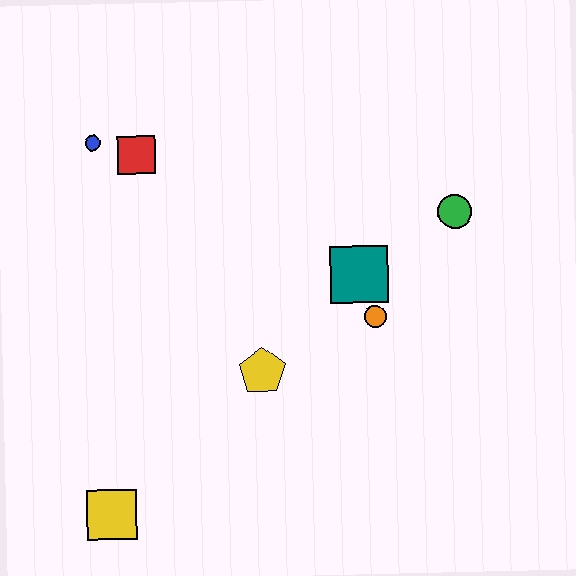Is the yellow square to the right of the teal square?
No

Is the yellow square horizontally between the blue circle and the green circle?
Yes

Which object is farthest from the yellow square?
The green circle is farthest from the yellow square.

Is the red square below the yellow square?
No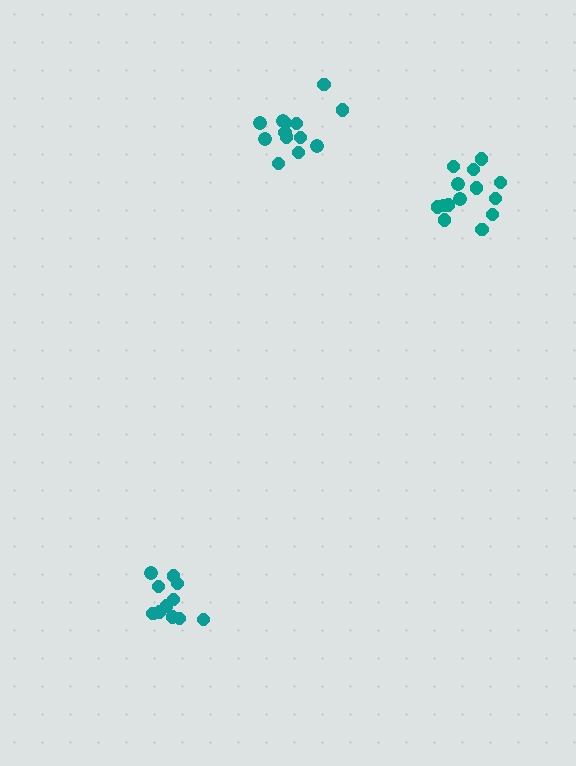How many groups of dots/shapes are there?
There are 3 groups.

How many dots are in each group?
Group 1: 13 dots, Group 2: 14 dots, Group 3: 11 dots (38 total).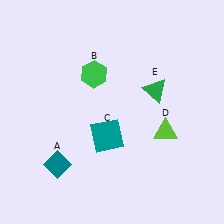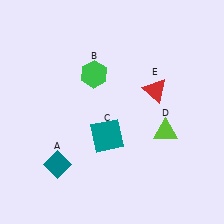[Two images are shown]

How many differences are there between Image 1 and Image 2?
There is 1 difference between the two images.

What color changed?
The triangle (E) changed from green in Image 1 to red in Image 2.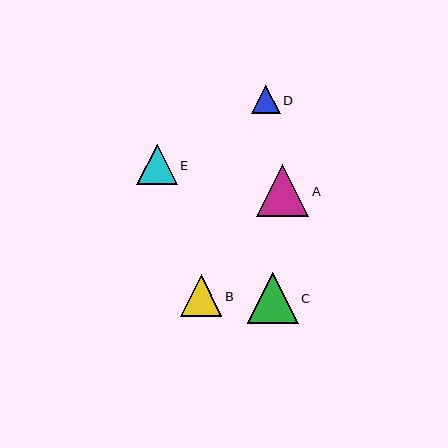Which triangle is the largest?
Triangle A is the largest with a size of approximately 52 pixels.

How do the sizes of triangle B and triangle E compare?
Triangle B and triangle E are approximately the same size.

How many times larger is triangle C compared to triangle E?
Triangle C is approximately 1.3 times the size of triangle E.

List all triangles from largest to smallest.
From largest to smallest: A, C, B, E, D.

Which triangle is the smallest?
Triangle D is the smallest with a size of approximately 28 pixels.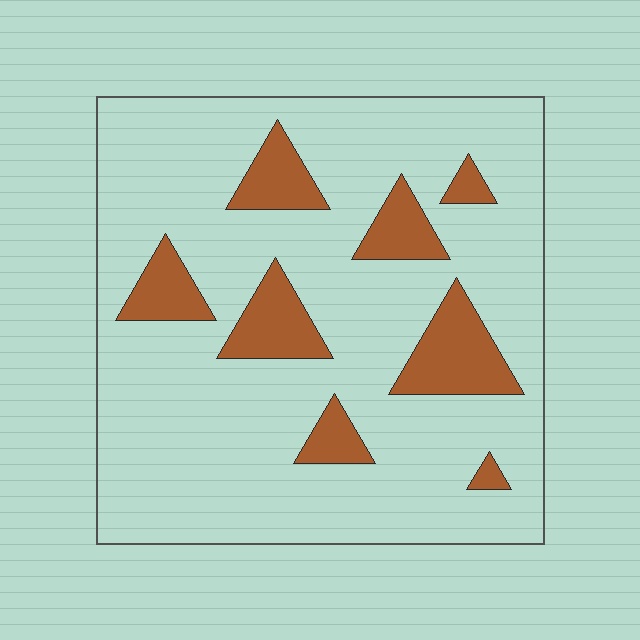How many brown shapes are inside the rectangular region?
8.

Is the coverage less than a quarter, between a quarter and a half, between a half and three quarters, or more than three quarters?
Less than a quarter.